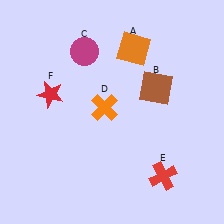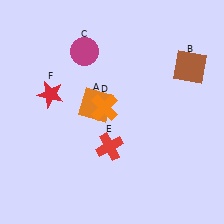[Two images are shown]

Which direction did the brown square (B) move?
The brown square (B) moved right.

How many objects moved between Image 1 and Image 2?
3 objects moved between the two images.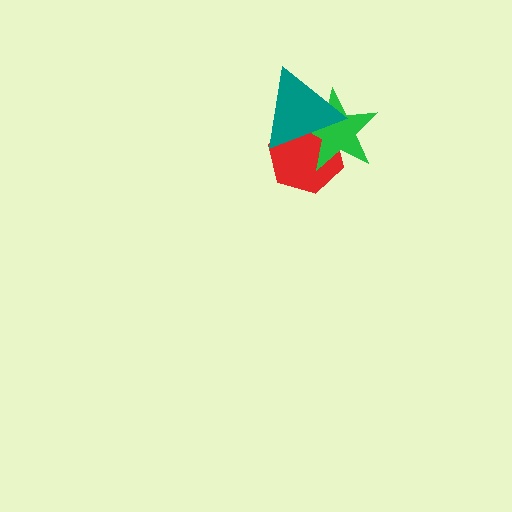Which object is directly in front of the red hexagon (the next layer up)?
The green star is directly in front of the red hexagon.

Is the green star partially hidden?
Yes, it is partially covered by another shape.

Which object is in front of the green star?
The teal triangle is in front of the green star.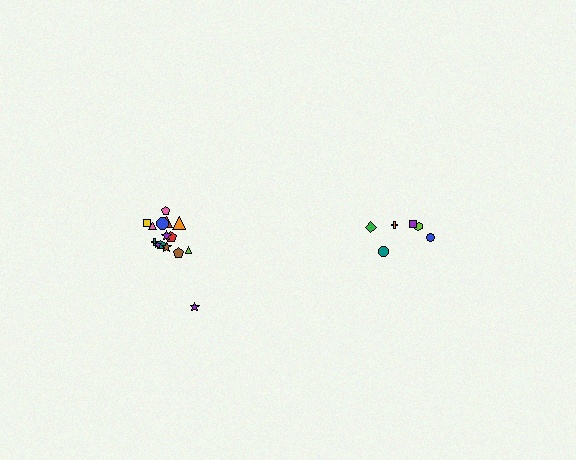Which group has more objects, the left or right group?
The left group.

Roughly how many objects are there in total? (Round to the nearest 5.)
Roughly 20 objects in total.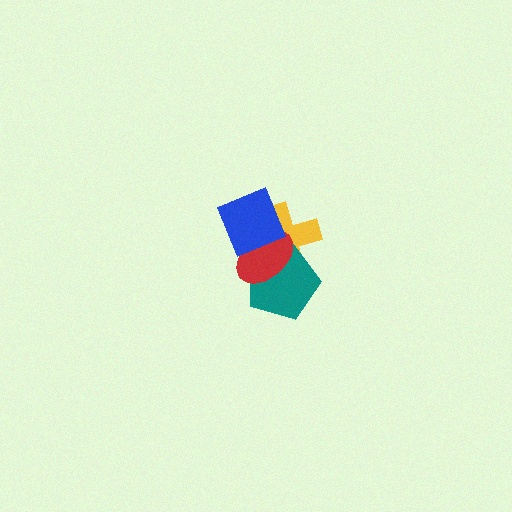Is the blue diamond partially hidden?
No, no other shape covers it.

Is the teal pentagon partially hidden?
Yes, it is partially covered by another shape.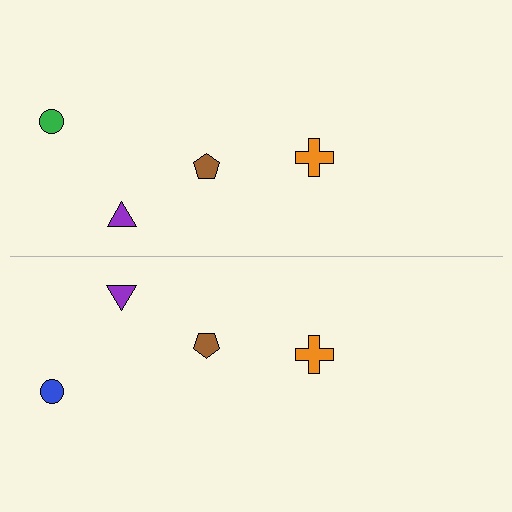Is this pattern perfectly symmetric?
No, the pattern is not perfectly symmetric. The blue circle on the bottom side breaks the symmetry — its mirror counterpart is green.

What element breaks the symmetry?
The blue circle on the bottom side breaks the symmetry — its mirror counterpart is green.